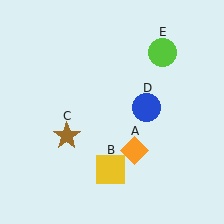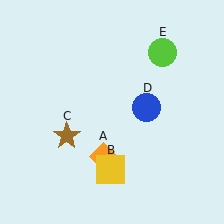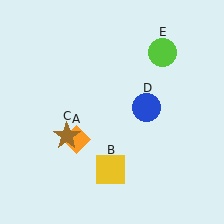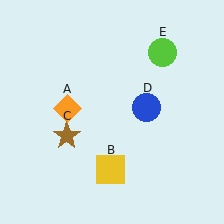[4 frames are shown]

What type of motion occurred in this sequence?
The orange diamond (object A) rotated clockwise around the center of the scene.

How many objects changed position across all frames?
1 object changed position: orange diamond (object A).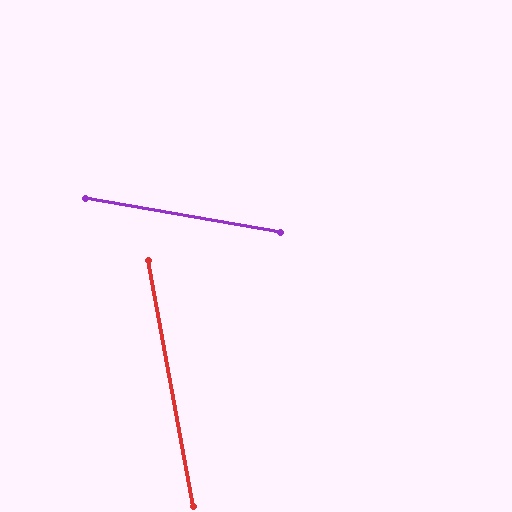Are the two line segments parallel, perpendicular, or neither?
Neither parallel nor perpendicular — they differ by about 70°.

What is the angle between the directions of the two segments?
Approximately 70 degrees.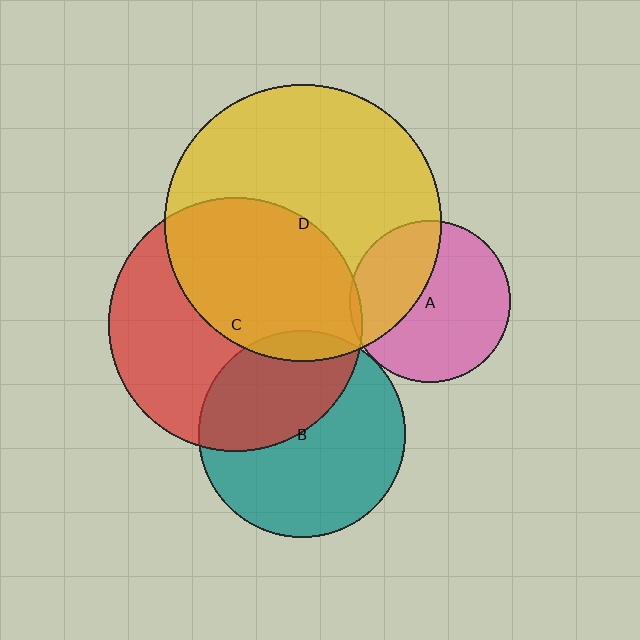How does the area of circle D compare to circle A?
Approximately 2.9 times.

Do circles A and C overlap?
Yes.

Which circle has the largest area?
Circle D (yellow).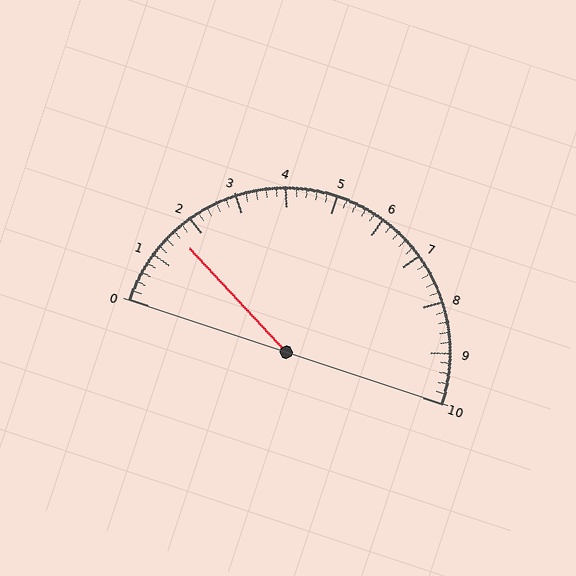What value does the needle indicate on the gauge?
The needle indicates approximately 1.6.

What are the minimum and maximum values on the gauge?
The gauge ranges from 0 to 10.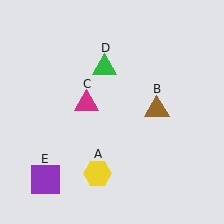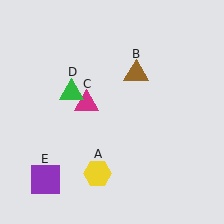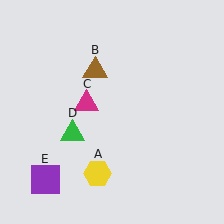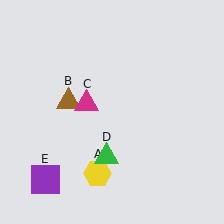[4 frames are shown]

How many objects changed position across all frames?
2 objects changed position: brown triangle (object B), green triangle (object D).